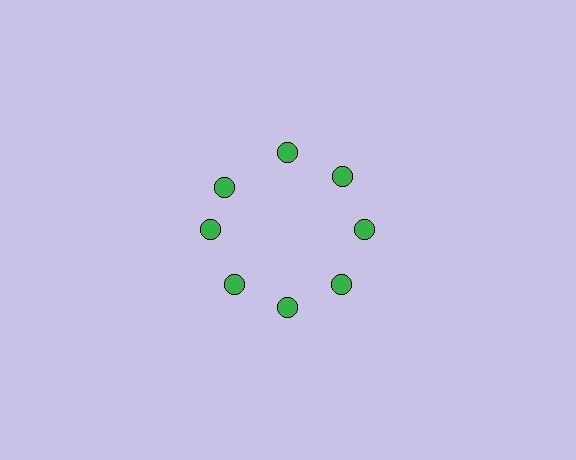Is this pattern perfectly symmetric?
No. The 8 green circles are arranged in a ring, but one element near the 10 o'clock position is rotated out of alignment along the ring, breaking the 8-fold rotational symmetry.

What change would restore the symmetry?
The symmetry would be restored by rotating it back into even spacing with its neighbors so that all 8 circles sit at equal angles and equal distance from the center.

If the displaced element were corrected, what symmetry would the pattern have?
It would have 8-fold rotational symmetry — the pattern would map onto itself every 45 degrees.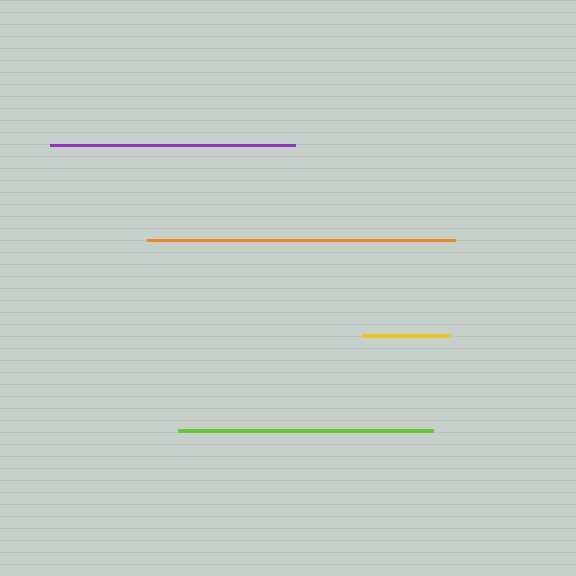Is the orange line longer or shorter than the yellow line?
The orange line is longer than the yellow line.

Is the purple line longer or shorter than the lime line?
The lime line is longer than the purple line.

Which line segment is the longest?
The orange line is the longest at approximately 308 pixels.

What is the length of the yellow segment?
The yellow segment is approximately 88 pixels long.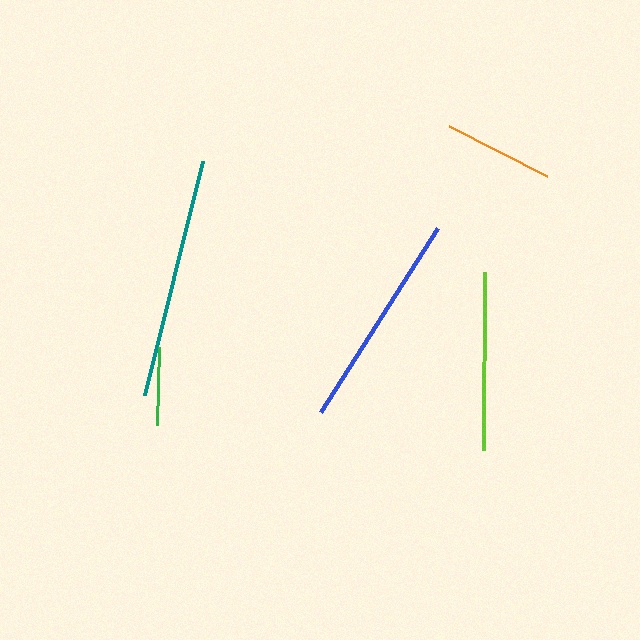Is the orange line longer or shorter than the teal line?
The teal line is longer than the orange line.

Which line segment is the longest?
The teal line is the longest at approximately 241 pixels.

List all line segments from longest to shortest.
From longest to shortest: teal, blue, lime, orange, green.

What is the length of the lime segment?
The lime segment is approximately 178 pixels long.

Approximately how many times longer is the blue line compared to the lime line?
The blue line is approximately 1.2 times the length of the lime line.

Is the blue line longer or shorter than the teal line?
The teal line is longer than the blue line.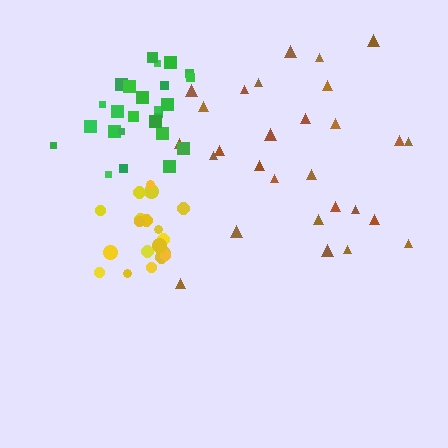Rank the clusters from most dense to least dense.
yellow, green, brown.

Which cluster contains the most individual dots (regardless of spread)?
Brown (28).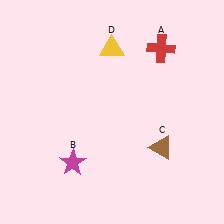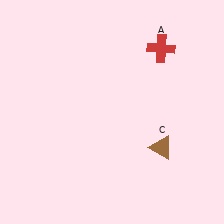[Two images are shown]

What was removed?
The magenta star (B), the yellow triangle (D) were removed in Image 2.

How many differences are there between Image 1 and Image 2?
There are 2 differences between the two images.